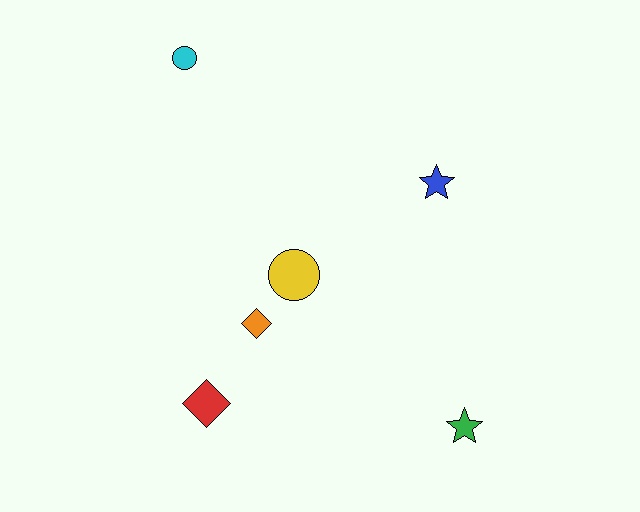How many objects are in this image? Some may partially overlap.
There are 6 objects.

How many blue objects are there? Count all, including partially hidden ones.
There is 1 blue object.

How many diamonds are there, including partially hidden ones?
There are 2 diamonds.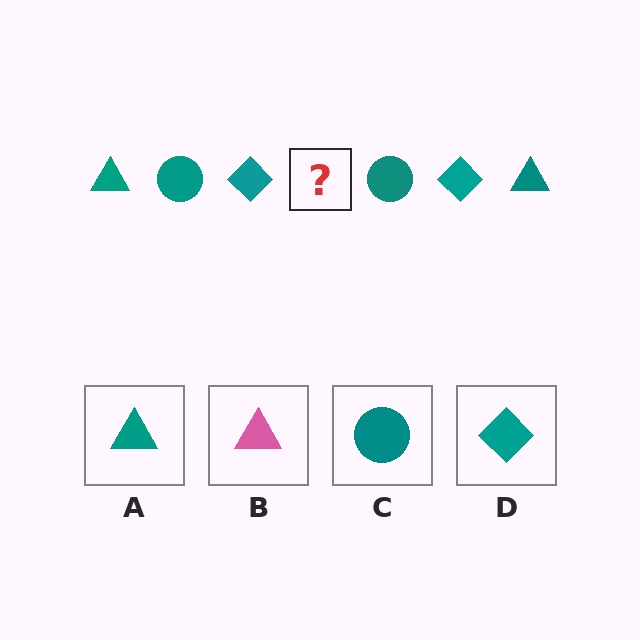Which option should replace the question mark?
Option A.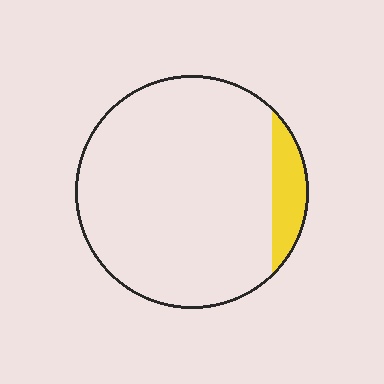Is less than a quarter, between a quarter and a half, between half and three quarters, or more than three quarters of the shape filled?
Less than a quarter.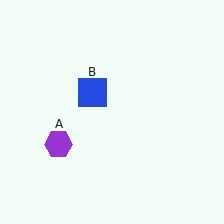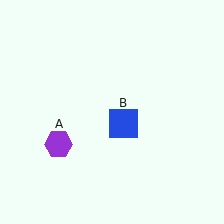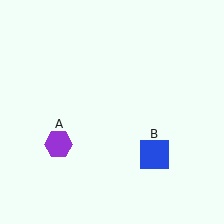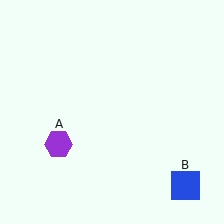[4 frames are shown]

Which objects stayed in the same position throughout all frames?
Purple hexagon (object A) remained stationary.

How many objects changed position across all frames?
1 object changed position: blue square (object B).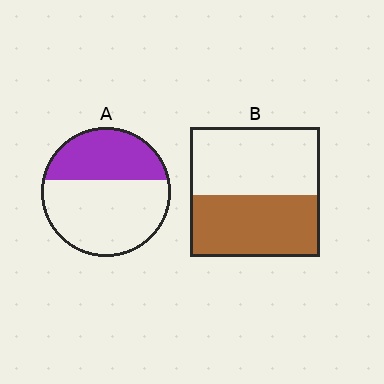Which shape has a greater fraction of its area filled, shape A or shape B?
Shape B.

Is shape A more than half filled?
No.